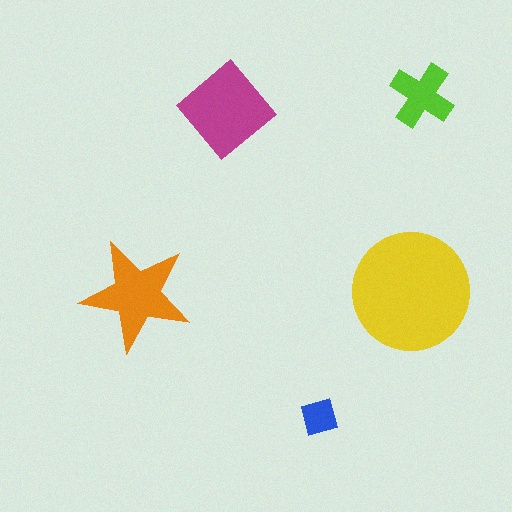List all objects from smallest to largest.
The blue square, the lime cross, the orange star, the magenta diamond, the yellow circle.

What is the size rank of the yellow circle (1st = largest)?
1st.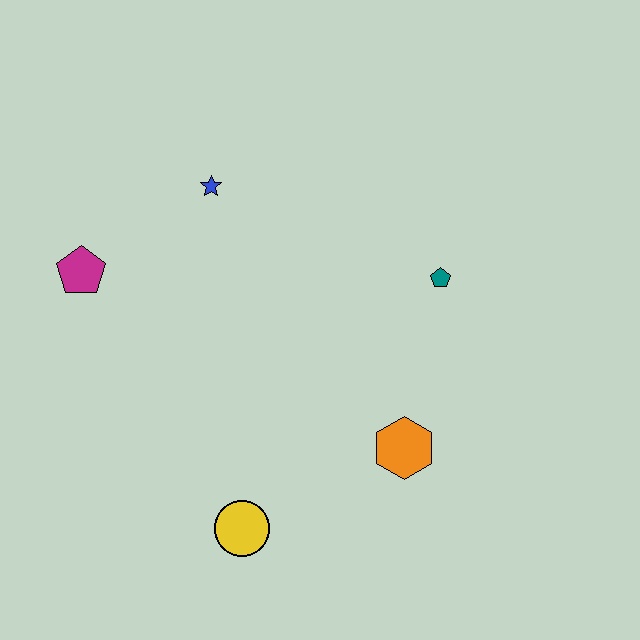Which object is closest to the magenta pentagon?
The blue star is closest to the magenta pentagon.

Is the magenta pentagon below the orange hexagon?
No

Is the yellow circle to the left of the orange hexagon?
Yes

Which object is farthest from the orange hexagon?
The magenta pentagon is farthest from the orange hexagon.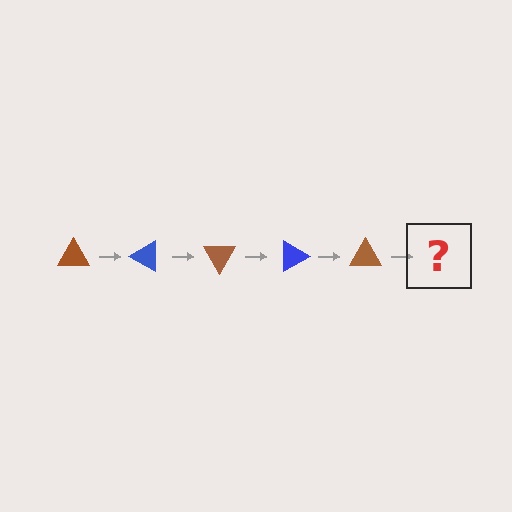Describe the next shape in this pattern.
It should be a blue triangle, rotated 150 degrees from the start.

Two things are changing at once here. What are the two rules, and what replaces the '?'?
The two rules are that it rotates 30 degrees each step and the color cycles through brown and blue. The '?' should be a blue triangle, rotated 150 degrees from the start.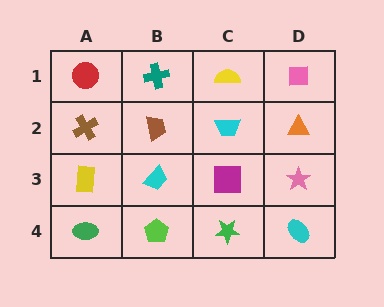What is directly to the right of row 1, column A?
A teal cross.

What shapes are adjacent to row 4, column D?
A pink star (row 3, column D), a green star (row 4, column C).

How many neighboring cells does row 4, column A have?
2.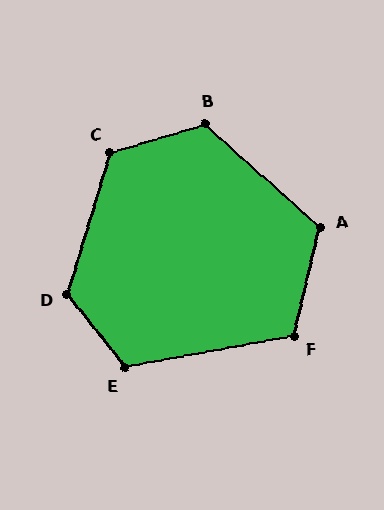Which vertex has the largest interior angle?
D, at approximately 125 degrees.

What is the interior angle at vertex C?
Approximately 123 degrees (obtuse).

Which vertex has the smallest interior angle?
F, at approximately 114 degrees.